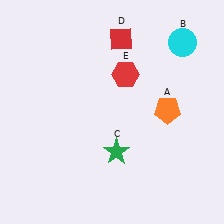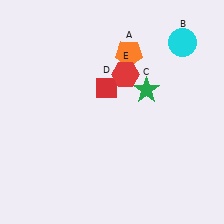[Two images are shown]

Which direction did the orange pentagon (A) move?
The orange pentagon (A) moved up.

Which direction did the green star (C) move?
The green star (C) moved up.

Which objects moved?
The objects that moved are: the orange pentagon (A), the green star (C), the red diamond (D).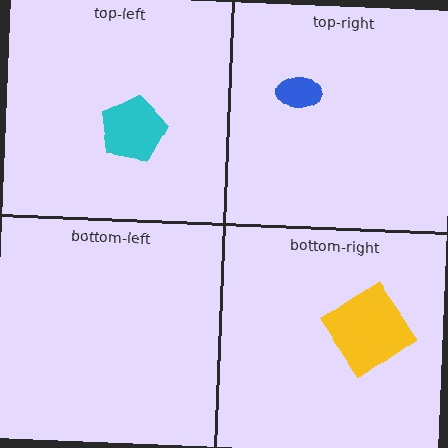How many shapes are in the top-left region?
1.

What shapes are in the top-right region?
The blue ellipse.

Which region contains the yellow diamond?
The bottom-right region.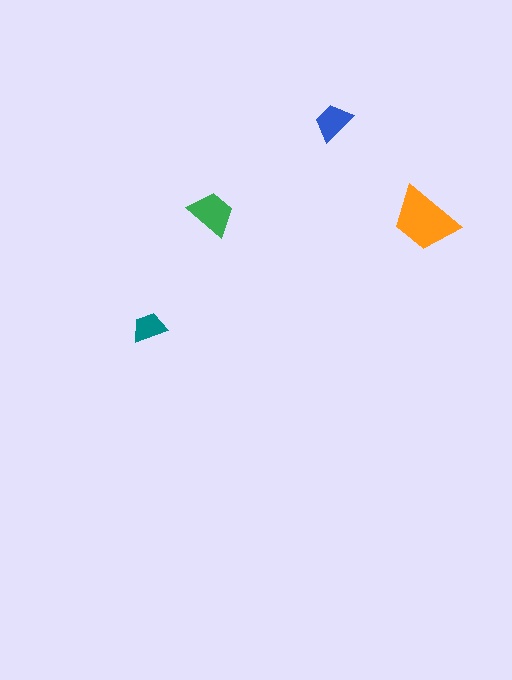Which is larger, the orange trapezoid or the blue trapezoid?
The orange one.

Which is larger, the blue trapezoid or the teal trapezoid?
The blue one.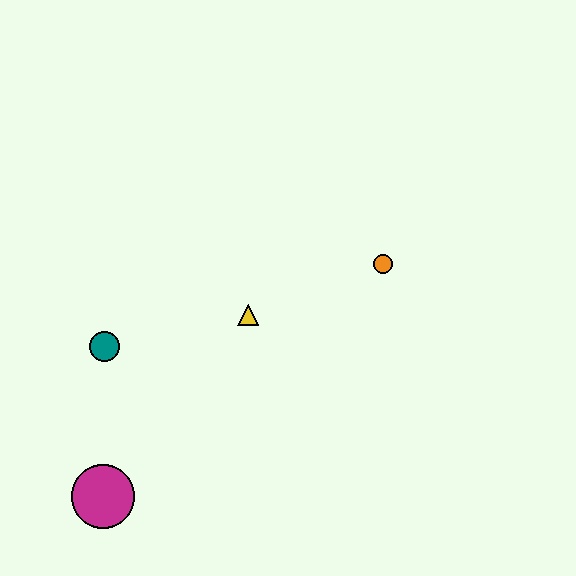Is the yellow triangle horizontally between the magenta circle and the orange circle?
Yes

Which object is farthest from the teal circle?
The orange circle is farthest from the teal circle.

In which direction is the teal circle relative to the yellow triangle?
The teal circle is to the left of the yellow triangle.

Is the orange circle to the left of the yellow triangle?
No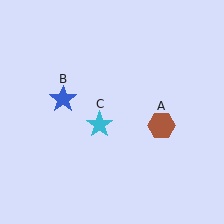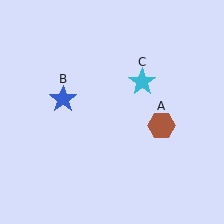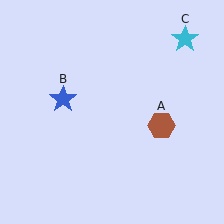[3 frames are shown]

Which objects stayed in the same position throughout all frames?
Brown hexagon (object A) and blue star (object B) remained stationary.